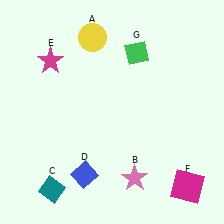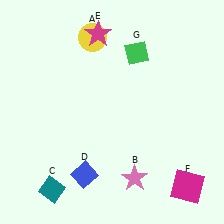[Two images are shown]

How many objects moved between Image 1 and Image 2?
1 object moved between the two images.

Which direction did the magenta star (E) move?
The magenta star (E) moved right.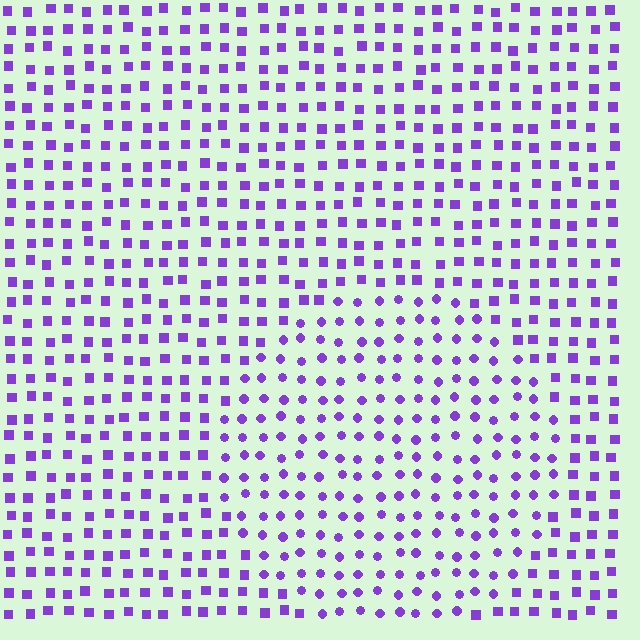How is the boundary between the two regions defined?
The boundary is defined by a change in element shape: circles inside vs. squares outside. All elements share the same color and spacing.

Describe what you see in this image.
The image is filled with small purple elements arranged in a uniform grid. A circle-shaped region contains circles, while the surrounding area contains squares. The boundary is defined purely by the change in element shape.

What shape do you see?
I see a circle.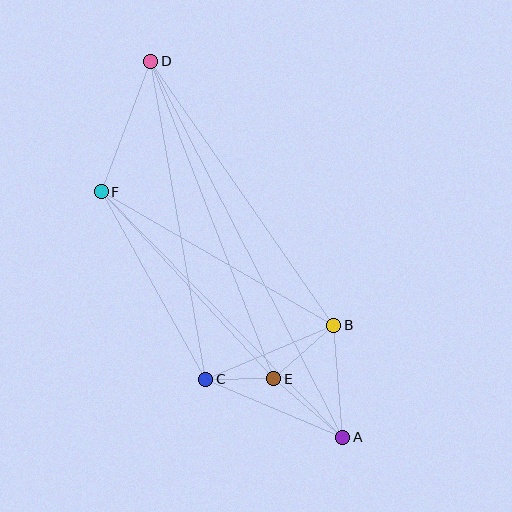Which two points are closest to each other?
Points C and E are closest to each other.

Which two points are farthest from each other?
Points A and D are farthest from each other.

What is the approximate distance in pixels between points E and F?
The distance between E and F is approximately 255 pixels.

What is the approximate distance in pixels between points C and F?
The distance between C and F is approximately 215 pixels.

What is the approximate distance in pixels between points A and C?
The distance between A and C is approximately 149 pixels.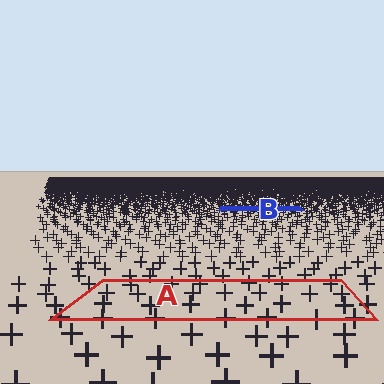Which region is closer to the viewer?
Region A is closer. The texture elements there are larger and more spread out.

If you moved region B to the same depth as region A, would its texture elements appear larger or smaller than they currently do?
They would appear larger. At a closer depth, the same texture elements are projected at a bigger on-screen size.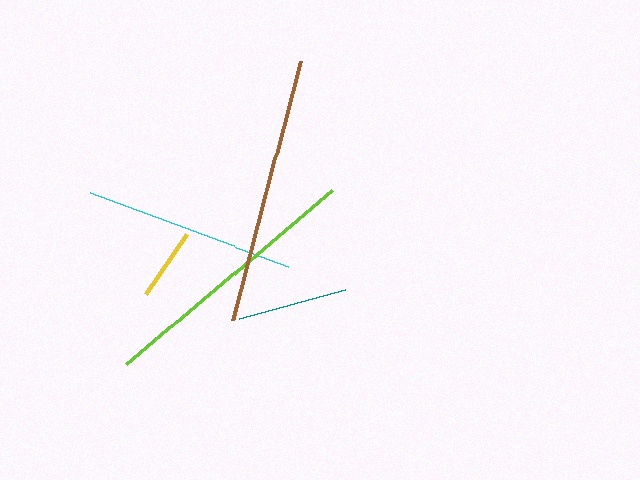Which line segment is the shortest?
The yellow line is the shortest at approximately 73 pixels.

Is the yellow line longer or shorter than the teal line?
The teal line is longer than the yellow line.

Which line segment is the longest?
The lime line is the longest at approximately 270 pixels.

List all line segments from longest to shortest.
From longest to shortest: lime, brown, cyan, teal, yellow.